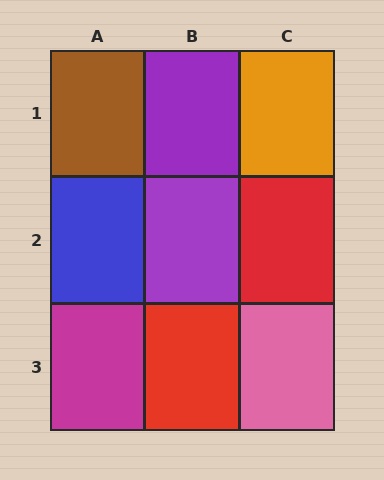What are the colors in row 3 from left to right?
Magenta, red, pink.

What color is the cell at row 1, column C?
Orange.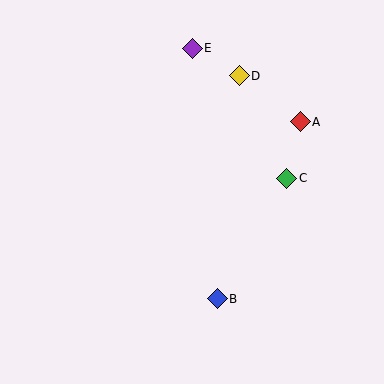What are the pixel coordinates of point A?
Point A is at (300, 122).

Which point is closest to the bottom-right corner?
Point B is closest to the bottom-right corner.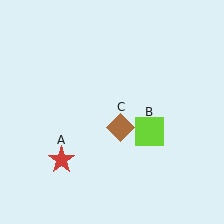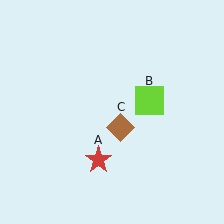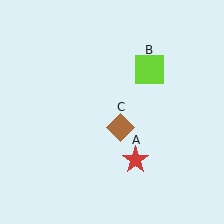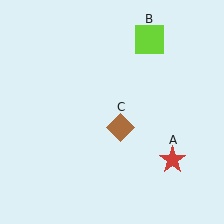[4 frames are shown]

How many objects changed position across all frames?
2 objects changed position: red star (object A), lime square (object B).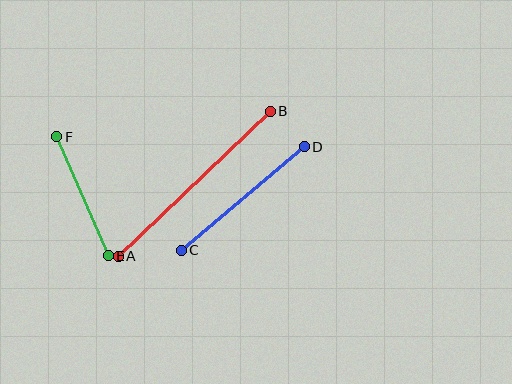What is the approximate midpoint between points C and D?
The midpoint is at approximately (243, 199) pixels.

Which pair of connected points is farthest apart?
Points A and B are farthest apart.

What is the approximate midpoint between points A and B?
The midpoint is at approximately (194, 184) pixels.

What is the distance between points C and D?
The distance is approximately 160 pixels.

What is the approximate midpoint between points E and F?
The midpoint is at approximately (83, 196) pixels.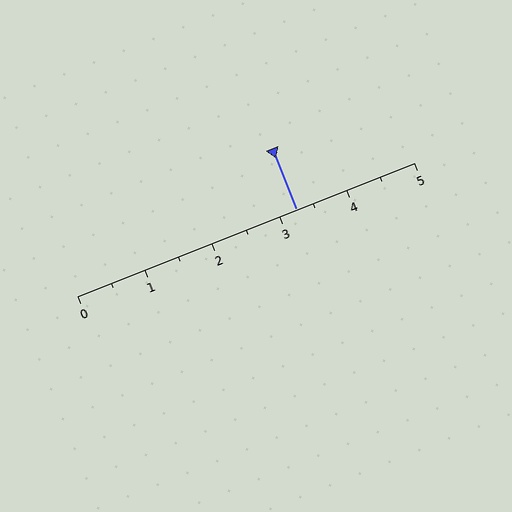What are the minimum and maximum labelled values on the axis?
The axis runs from 0 to 5.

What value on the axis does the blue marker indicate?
The marker indicates approximately 3.2.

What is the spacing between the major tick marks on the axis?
The major ticks are spaced 1 apart.